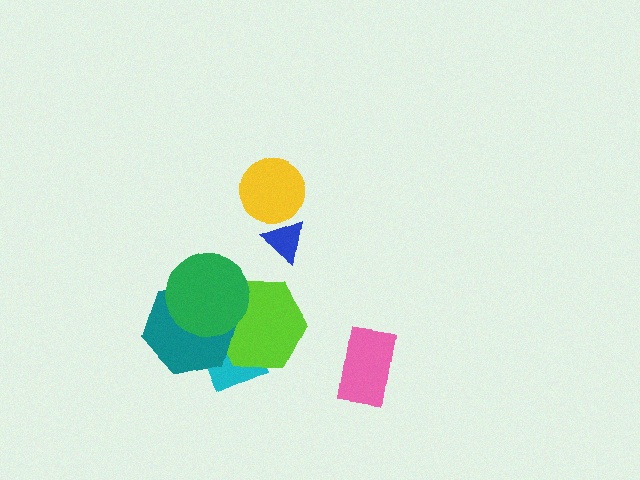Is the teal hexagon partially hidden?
Yes, it is partially covered by another shape.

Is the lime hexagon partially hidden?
Yes, it is partially covered by another shape.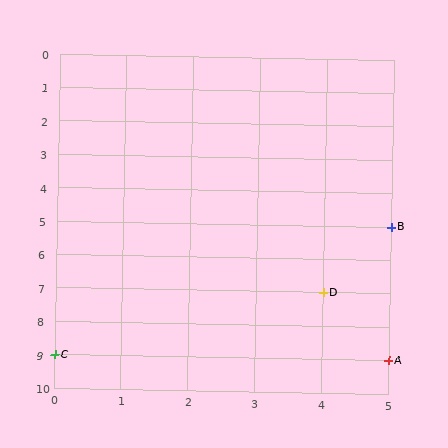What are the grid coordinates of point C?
Point C is at grid coordinates (0, 9).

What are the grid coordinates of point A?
Point A is at grid coordinates (5, 9).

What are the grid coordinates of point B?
Point B is at grid coordinates (5, 5).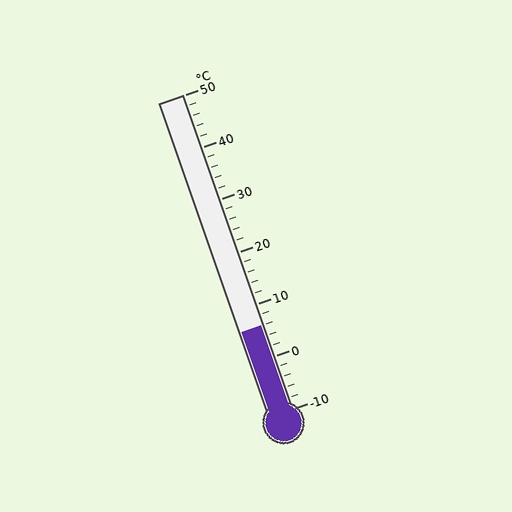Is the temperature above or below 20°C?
The temperature is below 20°C.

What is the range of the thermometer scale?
The thermometer scale ranges from -10°C to 50°C.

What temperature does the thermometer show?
The thermometer shows approximately 6°C.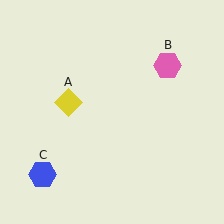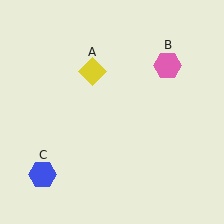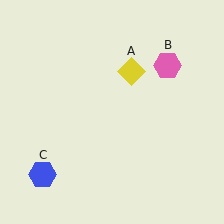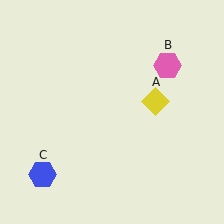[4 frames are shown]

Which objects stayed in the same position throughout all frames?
Pink hexagon (object B) and blue hexagon (object C) remained stationary.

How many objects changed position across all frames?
1 object changed position: yellow diamond (object A).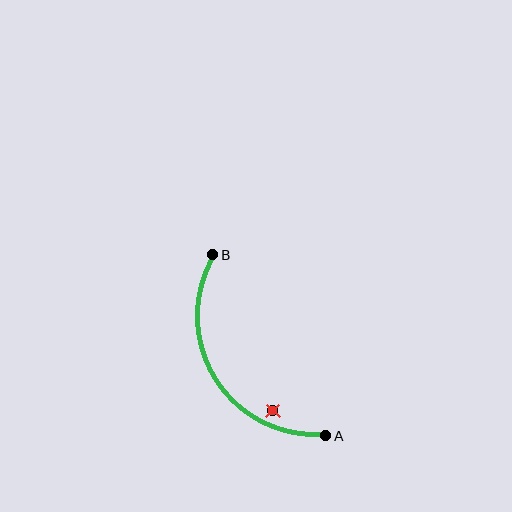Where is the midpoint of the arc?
The arc midpoint is the point on the curve farthest from the straight line joining A and B. It sits to the left of that line.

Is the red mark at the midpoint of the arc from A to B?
No — the red mark does not lie on the arc at all. It sits slightly inside the curve.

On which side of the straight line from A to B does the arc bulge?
The arc bulges to the left of the straight line connecting A and B.